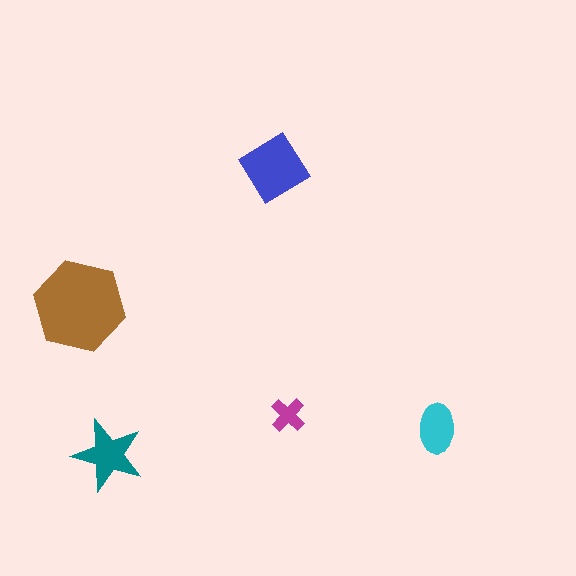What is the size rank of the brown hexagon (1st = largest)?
1st.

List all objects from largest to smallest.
The brown hexagon, the blue diamond, the teal star, the cyan ellipse, the magenta cross.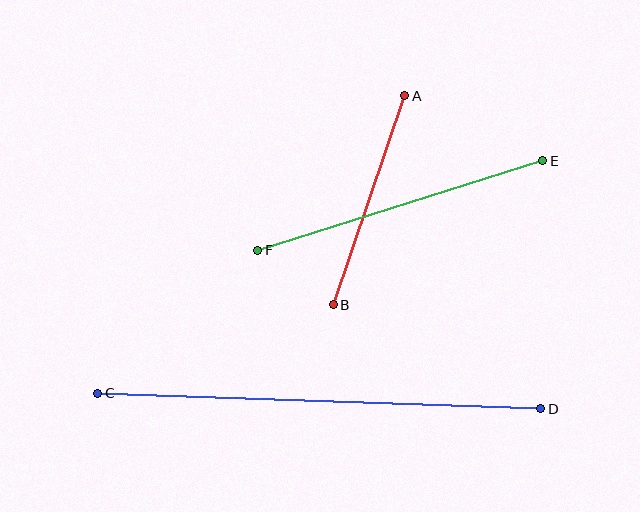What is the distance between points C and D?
The distance is approximately 443 pixels.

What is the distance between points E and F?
The distance is approximately 299 pixels.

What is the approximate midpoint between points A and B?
The midpoint is at approximately (369, 200) pixels.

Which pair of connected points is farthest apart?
Points C and D are farthest apart.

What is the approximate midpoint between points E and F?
The midpoint is at approximately (400, 205) pixels.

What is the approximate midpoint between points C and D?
The midpoint is at approximately (319, 401) pixels.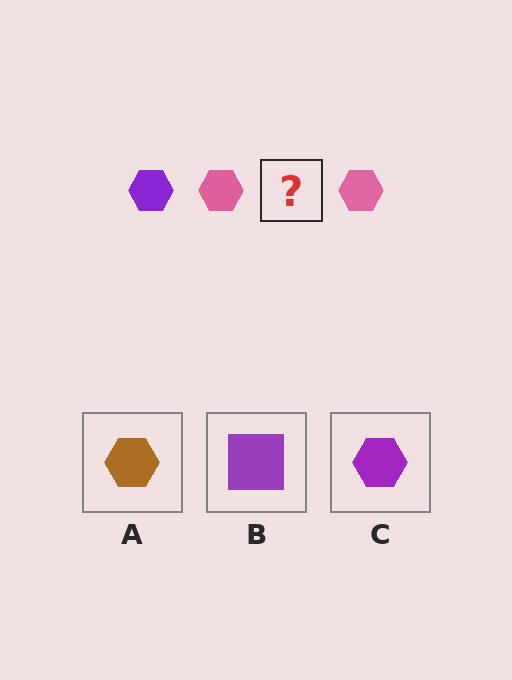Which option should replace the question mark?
Option C.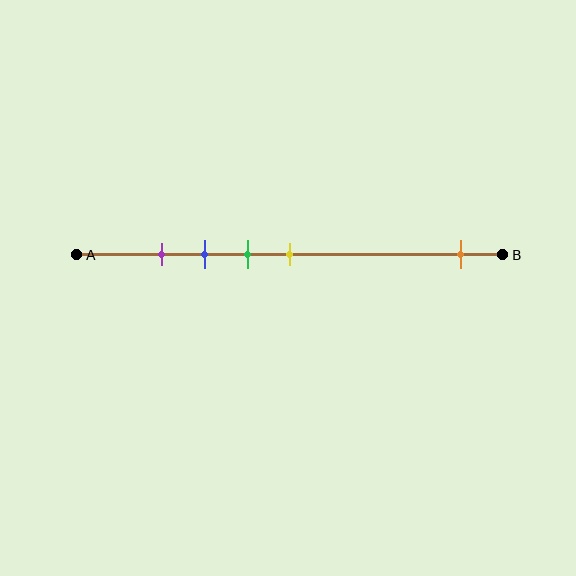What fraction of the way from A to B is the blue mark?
The blue mark is approximately 30% (0.3) of the way from A to B.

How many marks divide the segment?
There are 5 marks dividing the segment.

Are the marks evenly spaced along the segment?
No, the marks are not evenly spaced.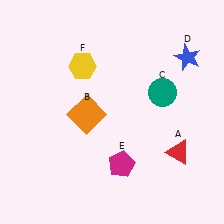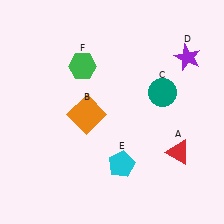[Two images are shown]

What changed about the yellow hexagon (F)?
In Image 1, F is yellow. In Image 2, it changed to green.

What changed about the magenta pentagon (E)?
In Image 1, E is magenta. In Image 2, it changed to cyan.